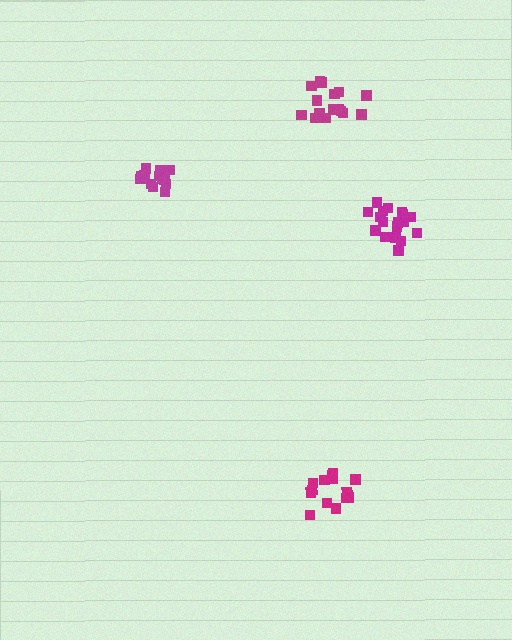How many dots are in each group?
Group 1: 14 dots, Group 2: 18 dots, Group 3: 16 dots, Group 4: 15 dots (63 total).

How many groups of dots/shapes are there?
There are 4 groups.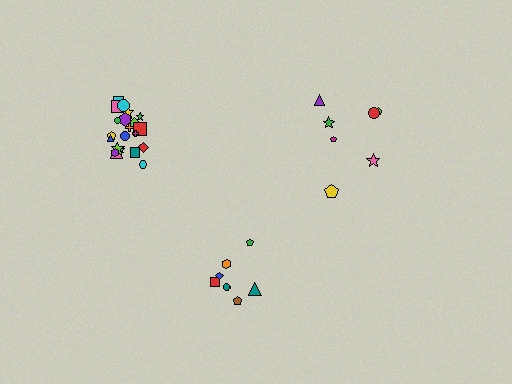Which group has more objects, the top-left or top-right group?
The top-left group.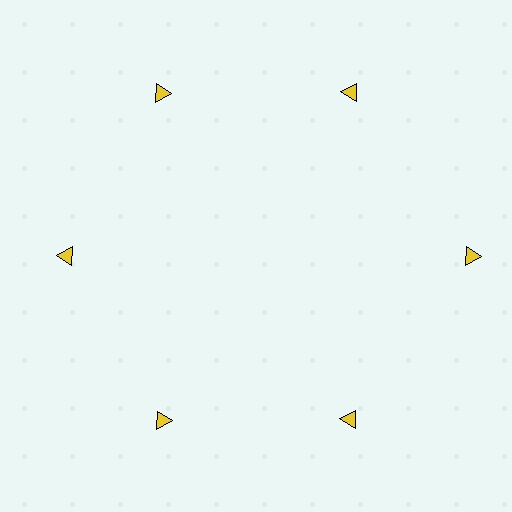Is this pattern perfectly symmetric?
No. The 6 yellow triangles are arranged in a ring, but one element near the 3 o'clock position is pushed outward from the center, breaking the 6-fold rotational symmetry.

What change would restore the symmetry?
The symmetry would be restored by moving it inward, back onto the ring so that all 6 triangles sit at equal angles and equal distance from the center.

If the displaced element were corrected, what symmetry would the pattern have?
It would have 6-fold rotational symmetry — the pattern would map onto itself every 60 degrees.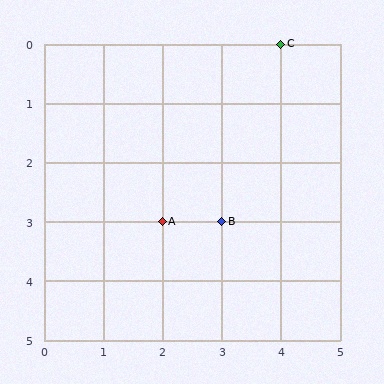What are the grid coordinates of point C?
Point C is at grid coordinates (4, 0).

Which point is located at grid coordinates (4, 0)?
Point C is at (4, 0).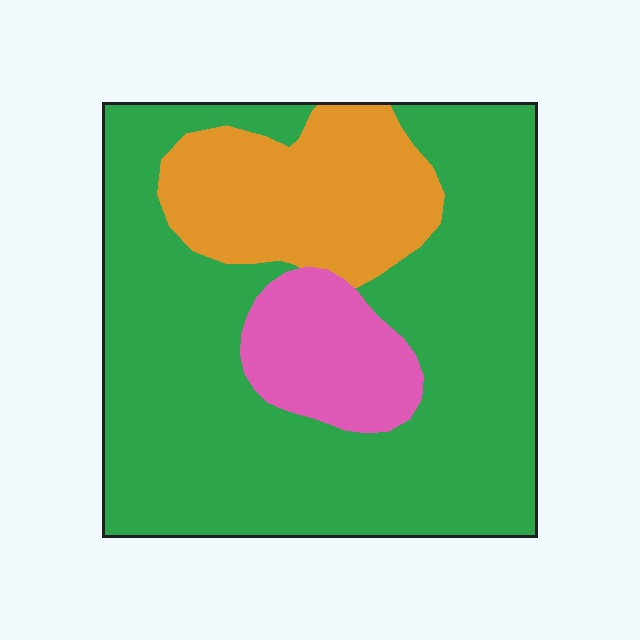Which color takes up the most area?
Green, at roughly 70%.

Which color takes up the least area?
Pink, at roughly 10%.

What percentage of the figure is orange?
Orange takes up about one fifth (1/5) of the figure.